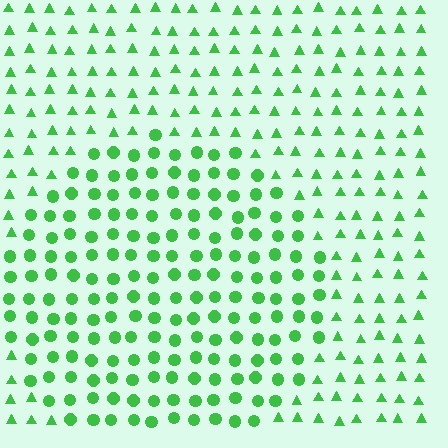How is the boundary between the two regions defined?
The boundary is defined by a change in element shape: circles inside vs. triangles outside. All elements share the same color and spacing.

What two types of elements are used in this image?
The image uses circles inside the circle region and triangles outside it.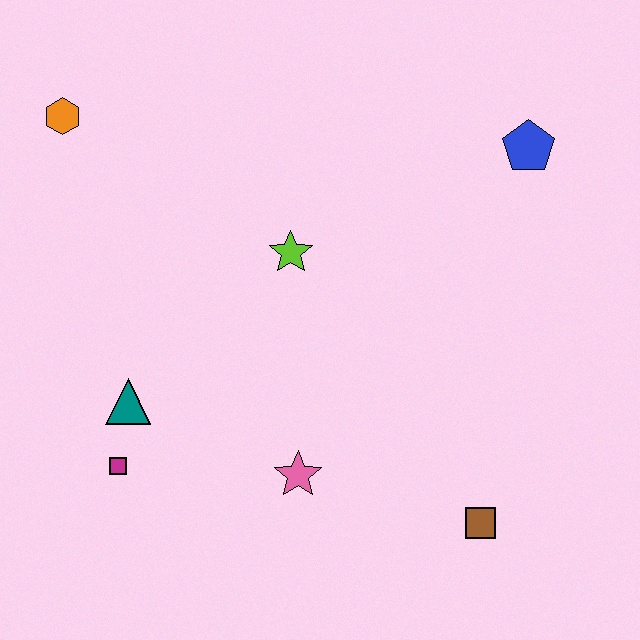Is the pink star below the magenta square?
Yes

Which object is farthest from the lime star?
The brown square is farthest from the lime star.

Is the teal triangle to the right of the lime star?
No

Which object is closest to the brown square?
The pink star is closest to the brown square.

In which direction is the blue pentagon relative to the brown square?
The blue pentagon is above the brown square.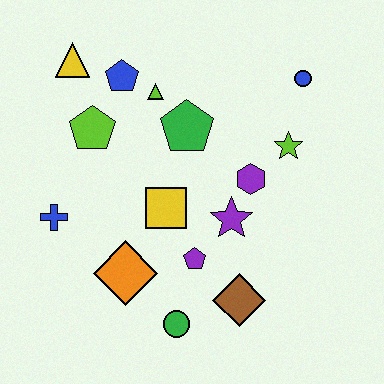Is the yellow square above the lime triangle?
No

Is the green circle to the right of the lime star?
No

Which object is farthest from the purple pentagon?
The yellow triangle is farthest from the purple pentagon.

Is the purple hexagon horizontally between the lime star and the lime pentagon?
Yes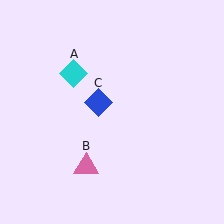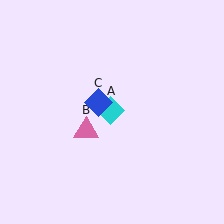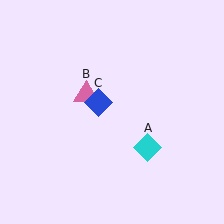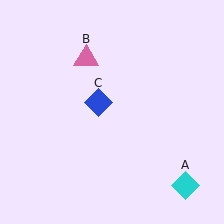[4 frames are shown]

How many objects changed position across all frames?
2 objects changed position: cyan diamond (object A), pink triangle (object B).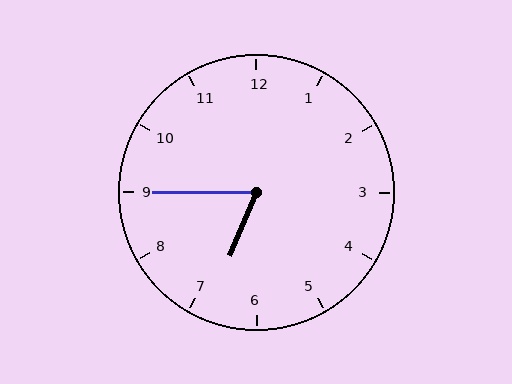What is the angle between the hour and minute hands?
Approximately 68 degrees.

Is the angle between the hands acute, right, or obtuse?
It is acute.